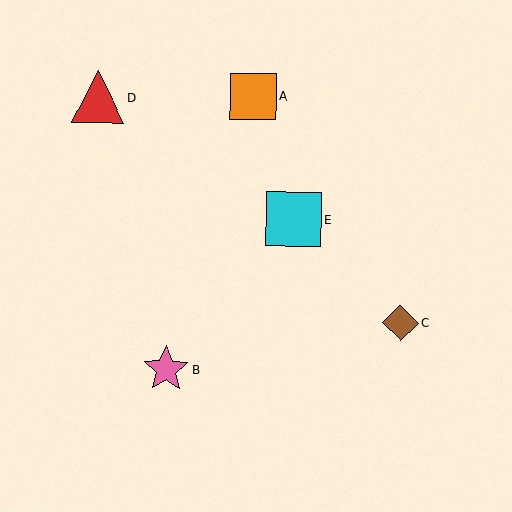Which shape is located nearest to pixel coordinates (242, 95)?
The orange square (labeled A) at (253, 96) is nearest to that location.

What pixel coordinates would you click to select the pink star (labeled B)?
Click at (166, 369) to select the pink star B.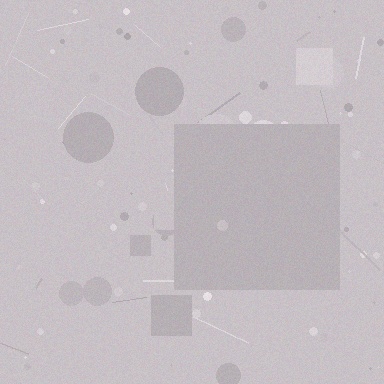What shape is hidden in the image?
A square is hidden in the image.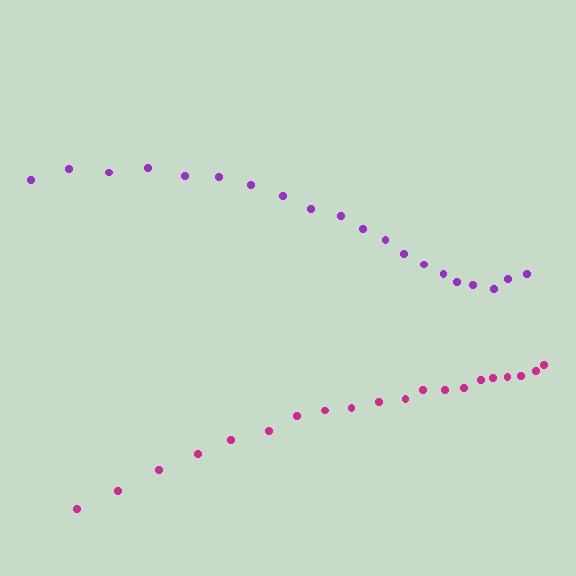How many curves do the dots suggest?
There are 2 distinct paths.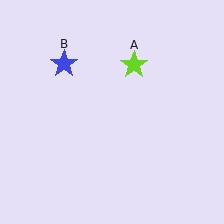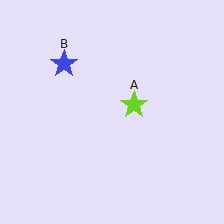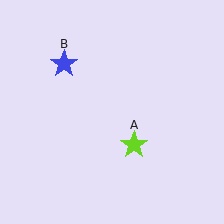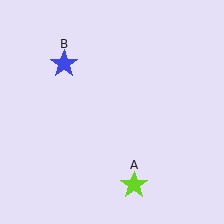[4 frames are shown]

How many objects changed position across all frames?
1 object changed position: lime star (object A).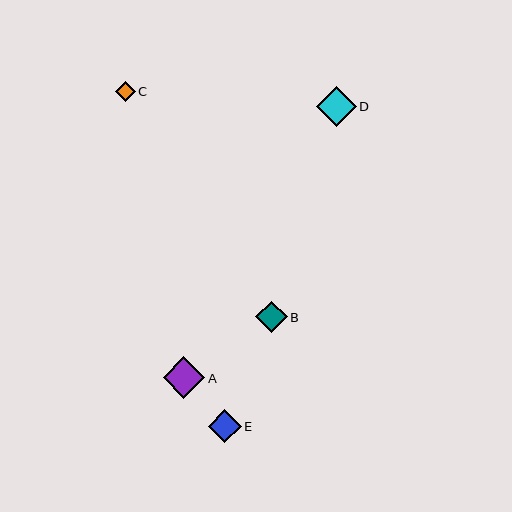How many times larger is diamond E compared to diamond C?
Diamond E is approximately 1.7 times the size of diamond C.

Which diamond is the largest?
Diamond A is the largest with a size of approximately 42 pixels.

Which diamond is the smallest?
Diamond C is the smallest with a size of approximately 19 pixels.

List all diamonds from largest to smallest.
From largest to smallest: A, D, E, B, C.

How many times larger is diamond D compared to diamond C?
Diamond D is approximately 2.1 times the size of diamond C.